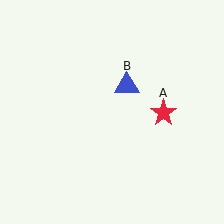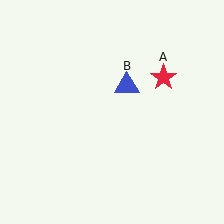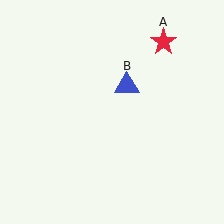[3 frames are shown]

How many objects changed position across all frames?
1 object changed position: red star (object A).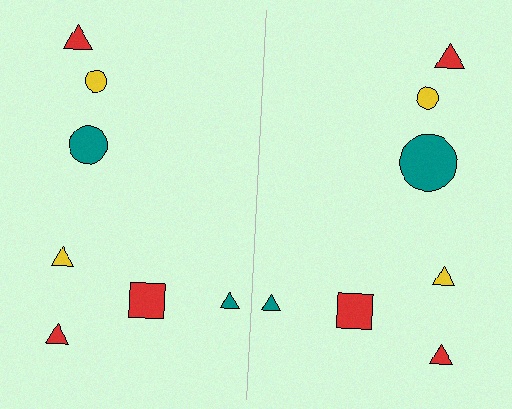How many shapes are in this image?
There are 14 shapes in this image.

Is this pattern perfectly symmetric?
No, the pattern is not perfectly symmetric. The teal circle on the right side has a different size than its mirror counterpart.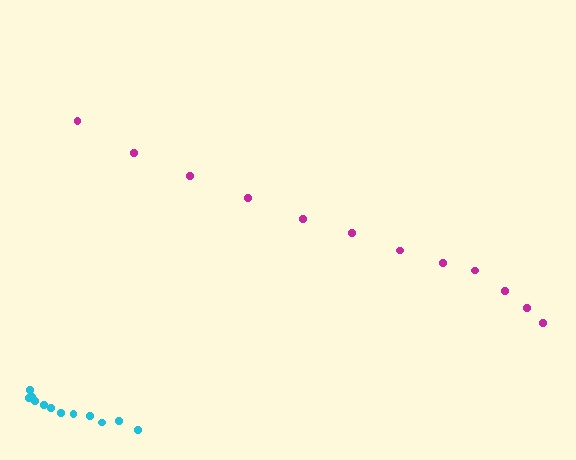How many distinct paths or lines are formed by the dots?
There are 2 distinct paths.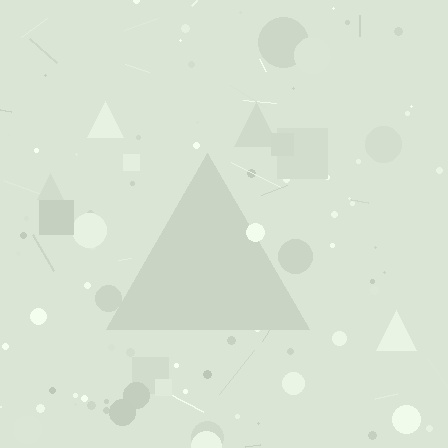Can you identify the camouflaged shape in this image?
The camouflaged shape is a triangle.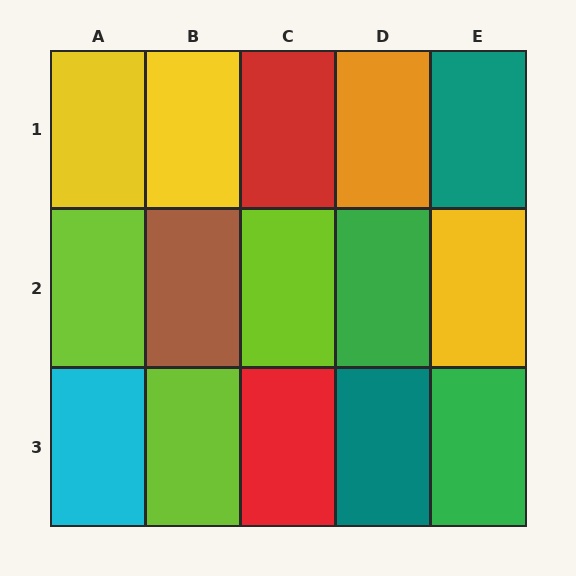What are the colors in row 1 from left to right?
Yellow, yellow, red, orange, teal.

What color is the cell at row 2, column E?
Yellow.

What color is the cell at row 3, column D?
Teal.